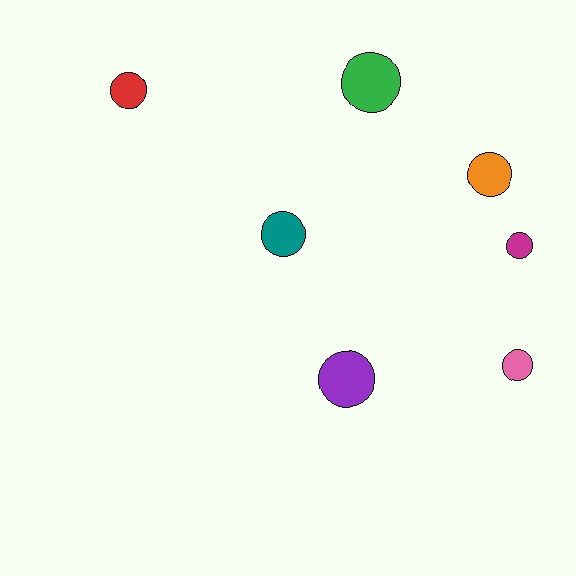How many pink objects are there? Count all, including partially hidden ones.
There is 1 pink object.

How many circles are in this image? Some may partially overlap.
There are 7 circles.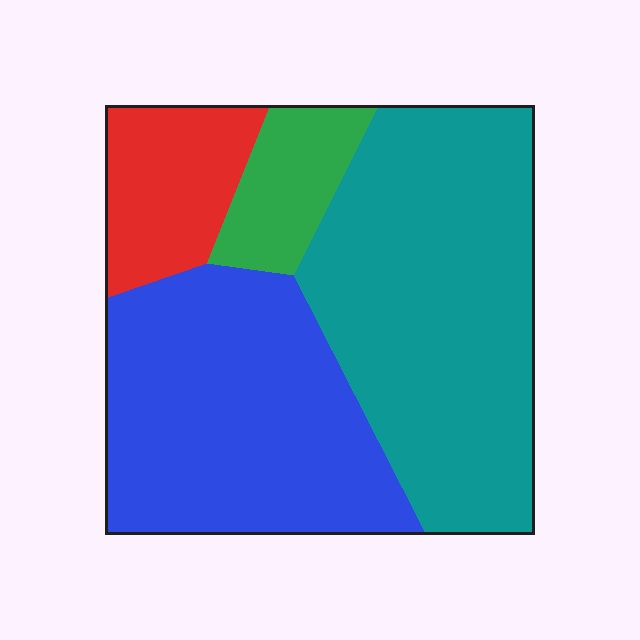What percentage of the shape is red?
Red takes up about one eighth (1/8) of the shape.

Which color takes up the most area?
Teal, at roughly 45%.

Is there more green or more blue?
Blue.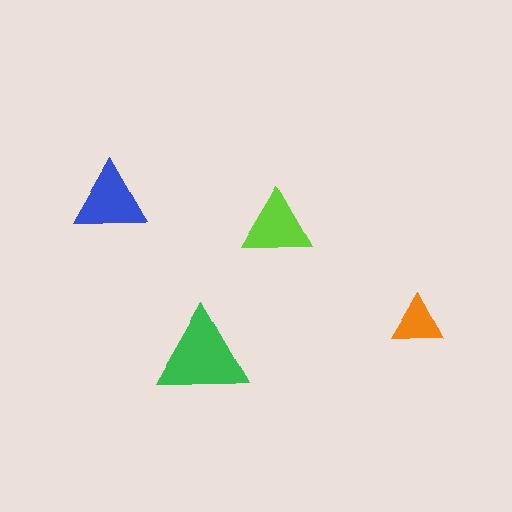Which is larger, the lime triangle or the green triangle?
The green one.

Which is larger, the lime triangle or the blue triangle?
The blue one.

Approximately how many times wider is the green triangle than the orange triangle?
About 2 times wider.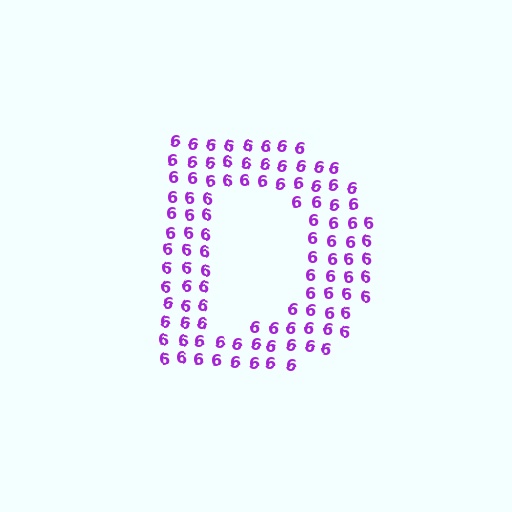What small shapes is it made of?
It is made of small digit 6's.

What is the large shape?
The large shape is the letter D.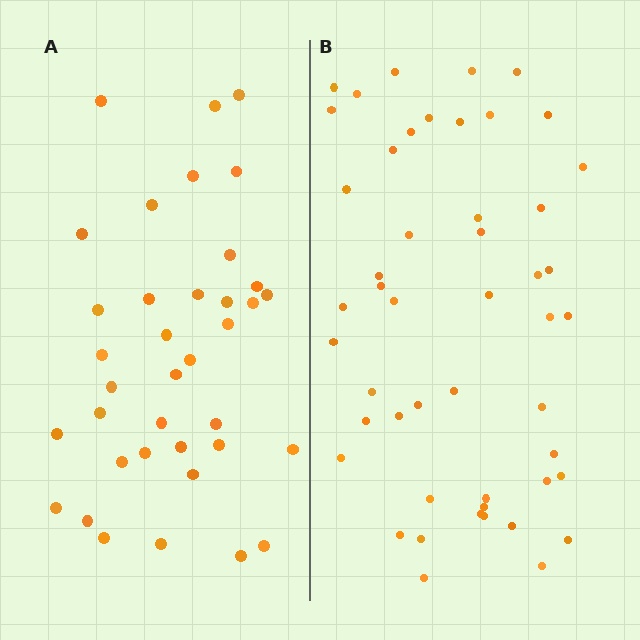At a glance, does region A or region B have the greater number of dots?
Region B (the right region) has more dots.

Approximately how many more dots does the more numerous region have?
Region B has roughly 12 or so more dots than region A.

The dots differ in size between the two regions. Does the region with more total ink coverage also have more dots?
No. Region A has more total ink coverage because its dots are larger, but region B actually contains more individual dots. Total area can be misleading — the number of items is what matters here.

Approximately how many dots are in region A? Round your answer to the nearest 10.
About 40 dots. (The exact count is 37, which rounds to 40.)